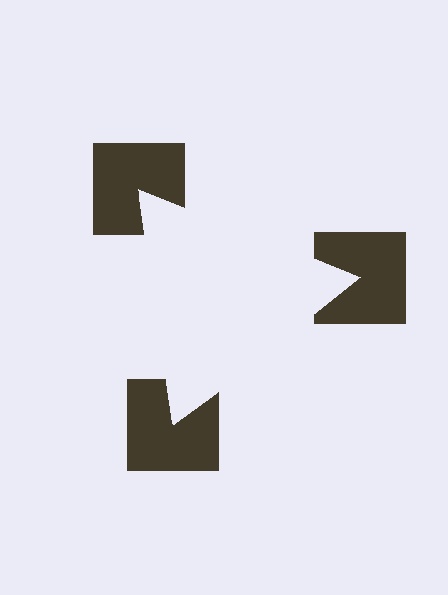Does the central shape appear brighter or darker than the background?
It typically appears slightly brighter than the background, even though no actual brightness change is drawn.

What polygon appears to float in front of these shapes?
An illusory triangle — its edges are inferred from the aligned wedge cuts in the notched squares, not physically drawn.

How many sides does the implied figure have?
3 sides.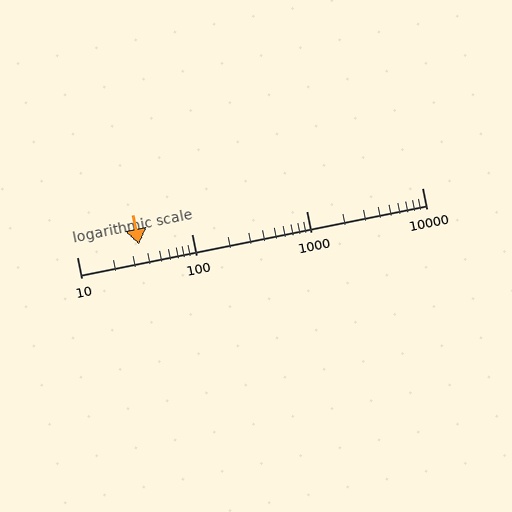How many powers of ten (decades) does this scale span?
The scale spans 3 decades, from 10 to 10000.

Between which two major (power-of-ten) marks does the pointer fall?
The pointer is between 10 and 100.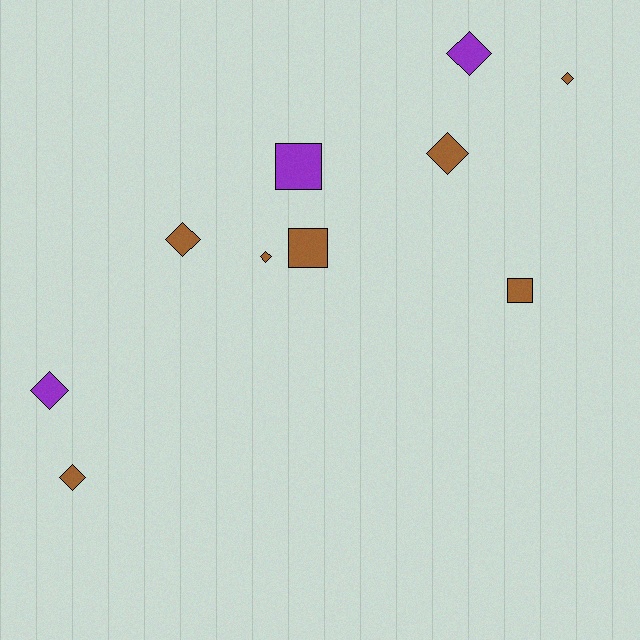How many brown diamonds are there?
There are 5 brown diamonds.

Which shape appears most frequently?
Diamond, with 7 objects.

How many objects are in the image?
There are 10 objects.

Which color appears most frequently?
Brown, with 7 objects.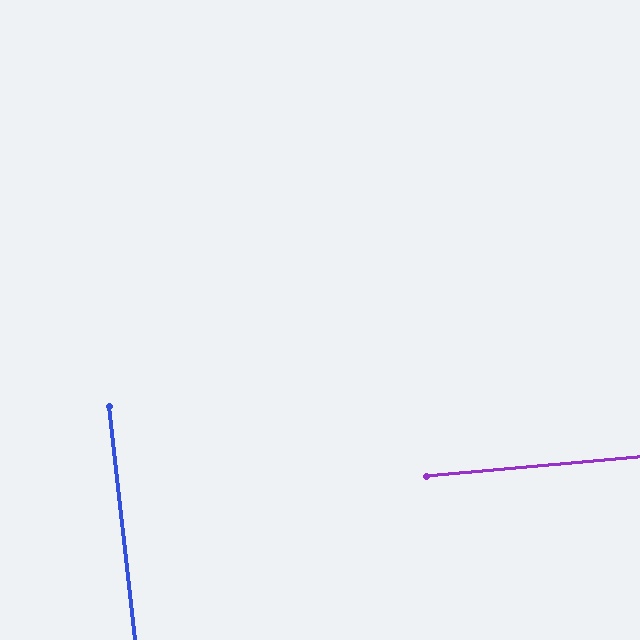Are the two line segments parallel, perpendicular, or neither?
Perpendicular — they meet at approximately 89°.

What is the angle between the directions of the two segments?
Approximately 89 degrees.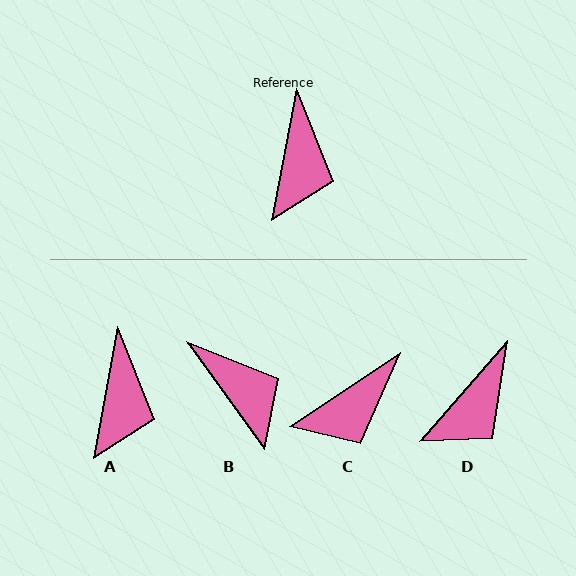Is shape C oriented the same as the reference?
No, it is off by about 46 degrees.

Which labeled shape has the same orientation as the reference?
A.